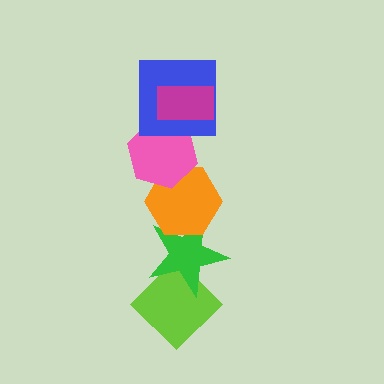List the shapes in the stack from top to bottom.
From top to bottom: the magenta rectangle, the blue square, the pink hexagon, the orange hexagon, the green star, the lime diamond.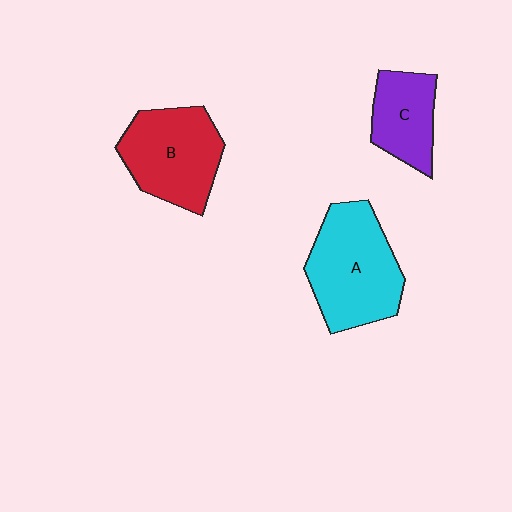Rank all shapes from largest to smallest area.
From largest to smallest: A (cyan), B (red), C (purple).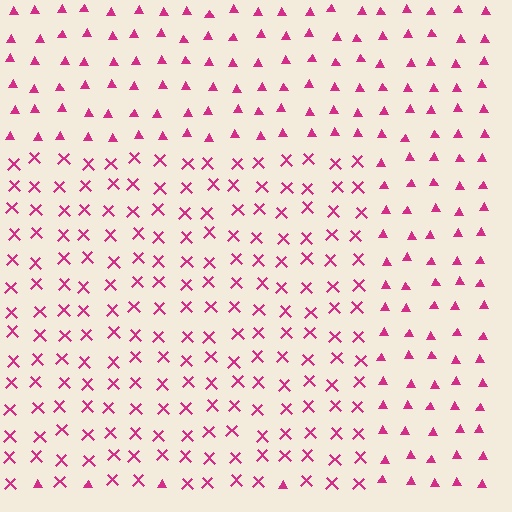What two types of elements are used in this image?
The image uses X marks inside the rectangle region and triangles outside it.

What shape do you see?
I see a rectangle.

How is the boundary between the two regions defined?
The boundary is defined by a change in element shape: X marks inside vs. triangles outside. All elements share the same color and spacing.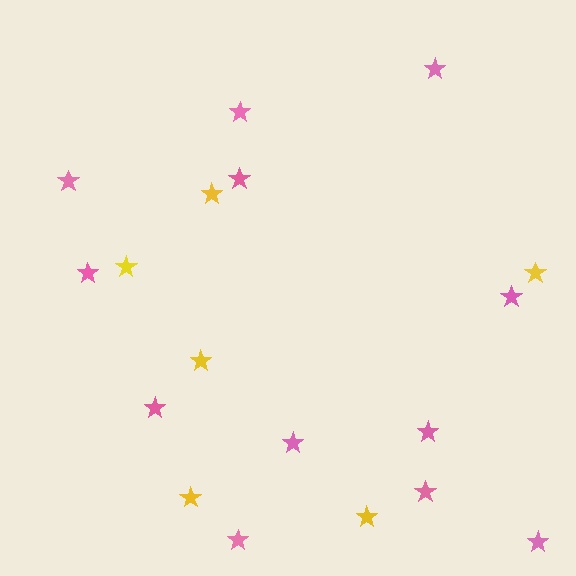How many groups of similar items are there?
There are 2 groups: one group of pink stars (12) and one group of yellow stars (6).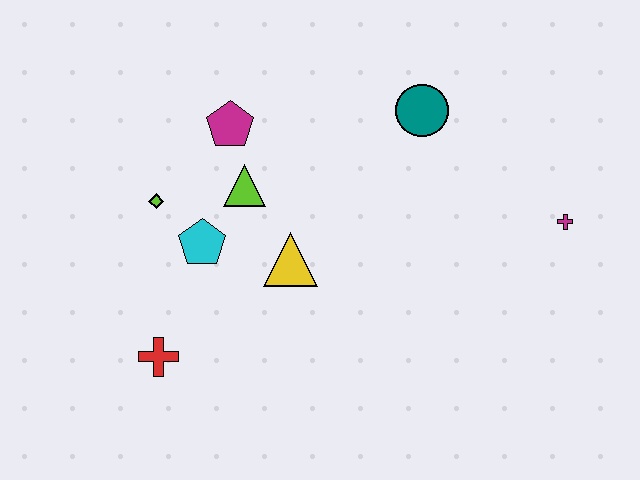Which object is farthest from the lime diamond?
The magenta cross is farthest from the lime diamond.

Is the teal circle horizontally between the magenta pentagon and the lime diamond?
No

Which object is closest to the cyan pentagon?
The lime diamond is closest to the cyan pentagon.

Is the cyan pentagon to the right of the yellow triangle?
No